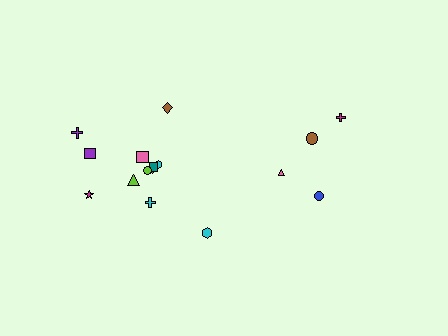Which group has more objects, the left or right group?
The left group.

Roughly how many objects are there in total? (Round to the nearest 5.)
Roughly 15 objects in total.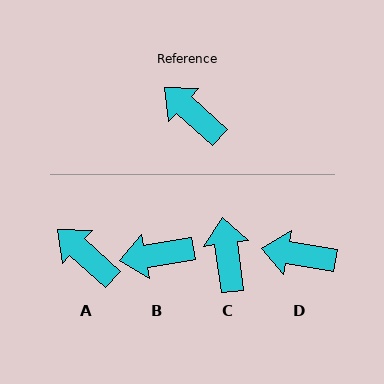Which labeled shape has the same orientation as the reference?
A.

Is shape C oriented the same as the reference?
No, it is off by about 40 degrees.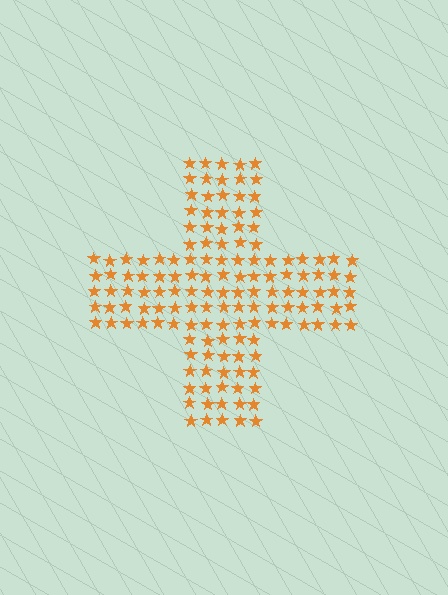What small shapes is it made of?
It is made of small stars.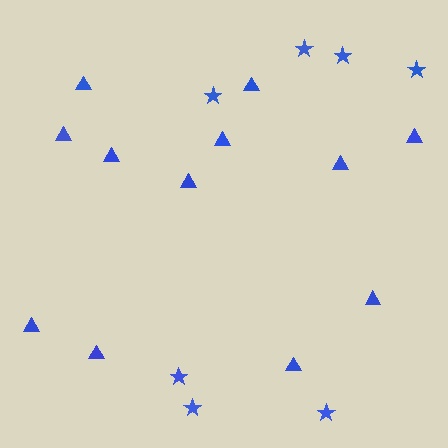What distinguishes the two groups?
There are 2 groups: one group of triangles (12) and one group of stars (7).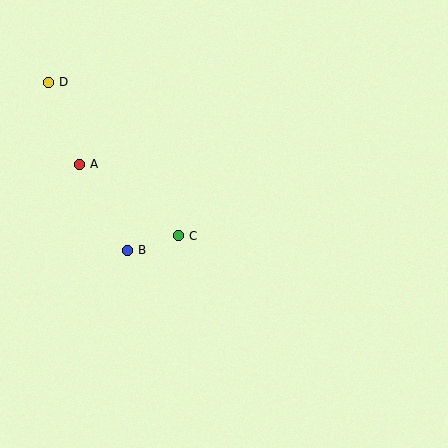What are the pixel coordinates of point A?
Point A is at (79, 164).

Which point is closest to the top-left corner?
Point D is closest to the top-left corner.